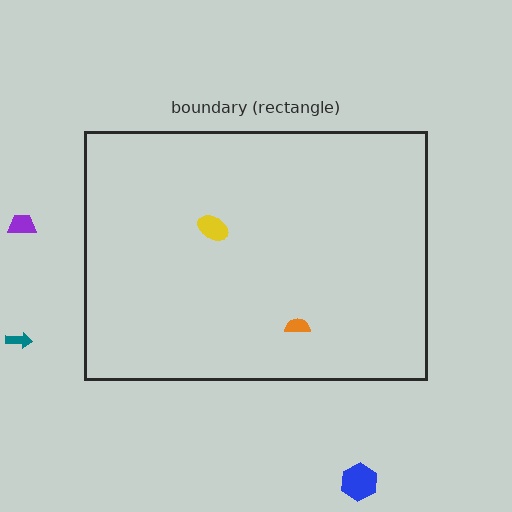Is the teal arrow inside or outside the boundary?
Outside.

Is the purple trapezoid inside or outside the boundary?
Outside.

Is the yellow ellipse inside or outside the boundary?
Inside.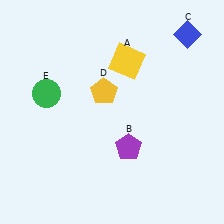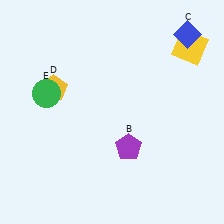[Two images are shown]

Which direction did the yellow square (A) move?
The yellow square (A) moved right.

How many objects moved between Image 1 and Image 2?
2 objects moved between the two images.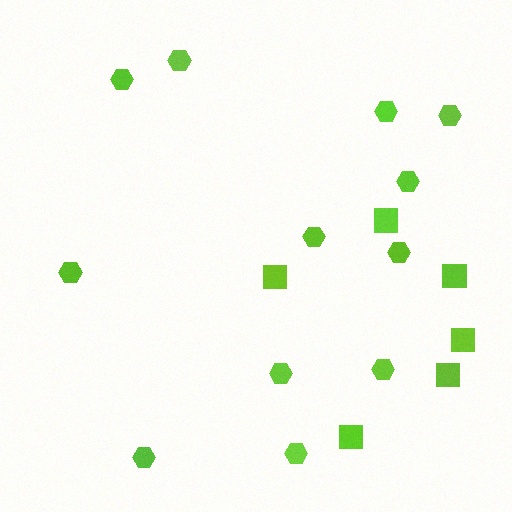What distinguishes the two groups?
There are 2 groups: one group of hexagons (12) and one group of squares (6).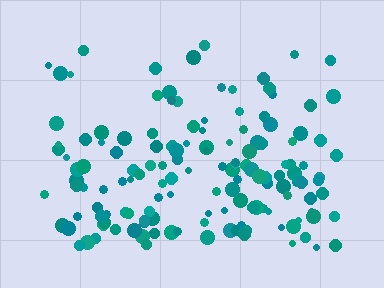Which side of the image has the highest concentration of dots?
The bottom.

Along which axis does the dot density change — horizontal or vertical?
Vertical.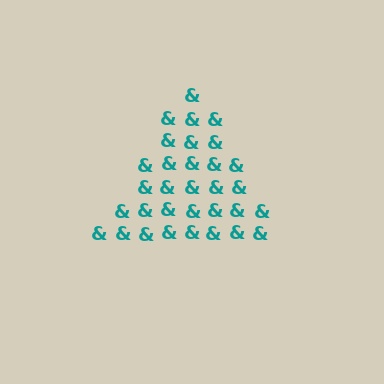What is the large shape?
The large shape is a triangle.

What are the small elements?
The small elements are ampersands.